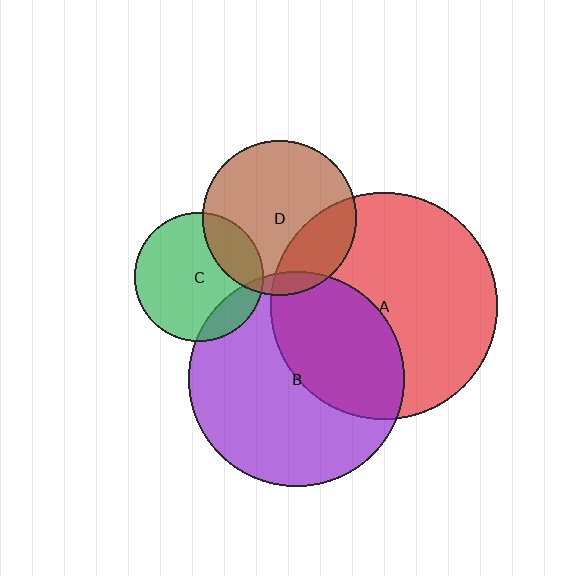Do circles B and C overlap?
Yes.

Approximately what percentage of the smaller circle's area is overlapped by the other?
Approximately 15%.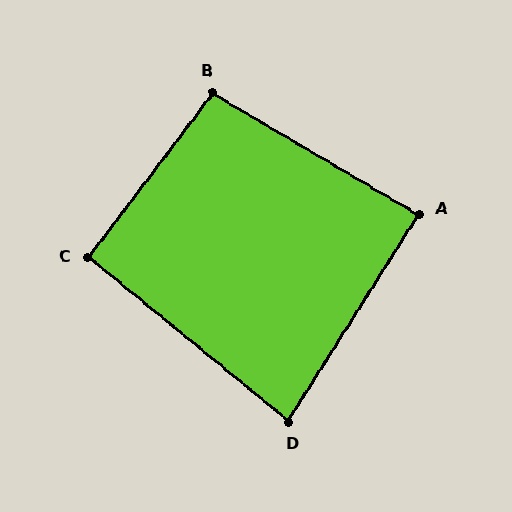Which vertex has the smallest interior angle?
D, at approximately 83 degrees.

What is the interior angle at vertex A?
Approximately 88 degrees (approximately right).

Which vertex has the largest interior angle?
B, at approximately 97 degrees.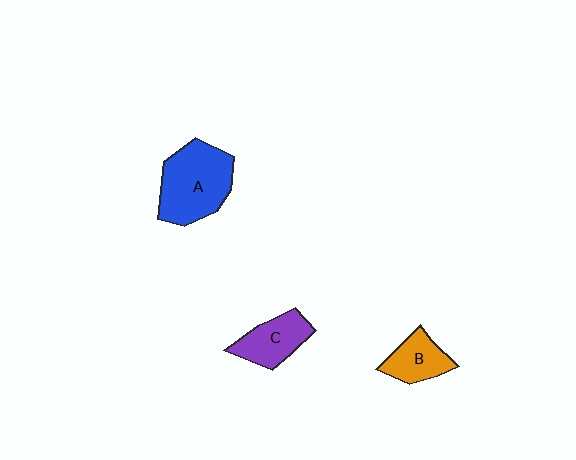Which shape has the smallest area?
Shape B (orange).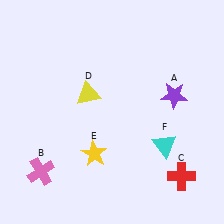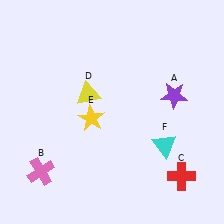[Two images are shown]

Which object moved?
The yellow star (E) moved up.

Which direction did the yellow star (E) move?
The yellow star (E) moved up.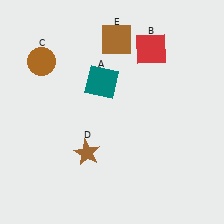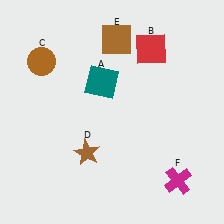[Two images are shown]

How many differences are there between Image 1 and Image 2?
There is 1 difference between the two images.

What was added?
A magenta cross (F) was added in Image 2.